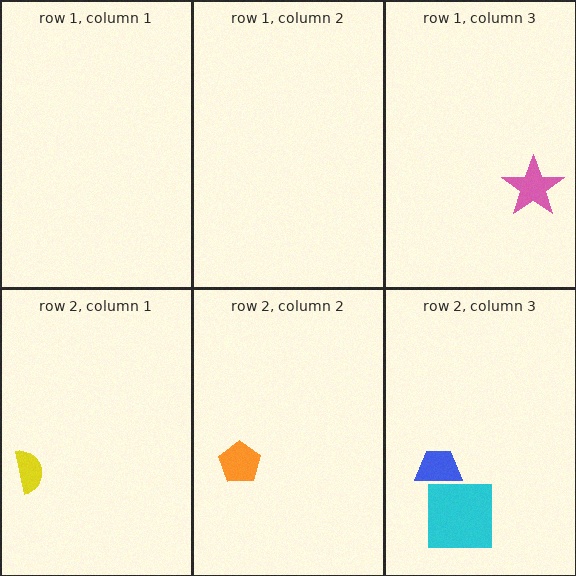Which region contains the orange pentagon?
The row 2, column 2 region.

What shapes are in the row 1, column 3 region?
The pink star.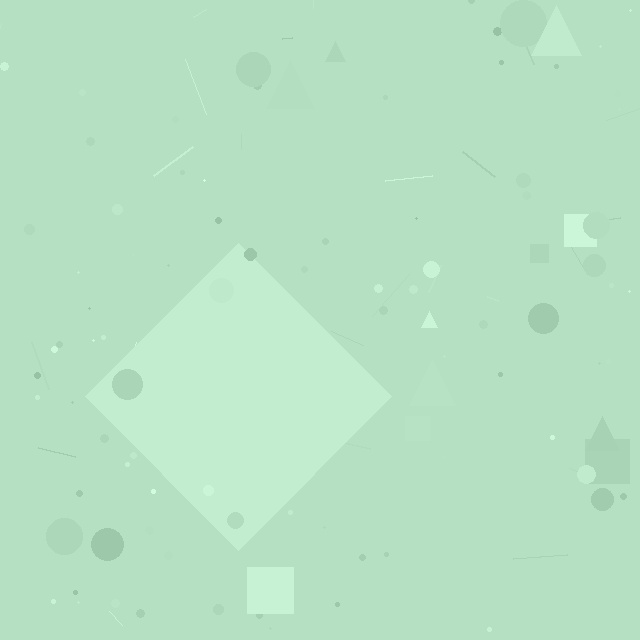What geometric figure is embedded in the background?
A diamond is embedded in the background.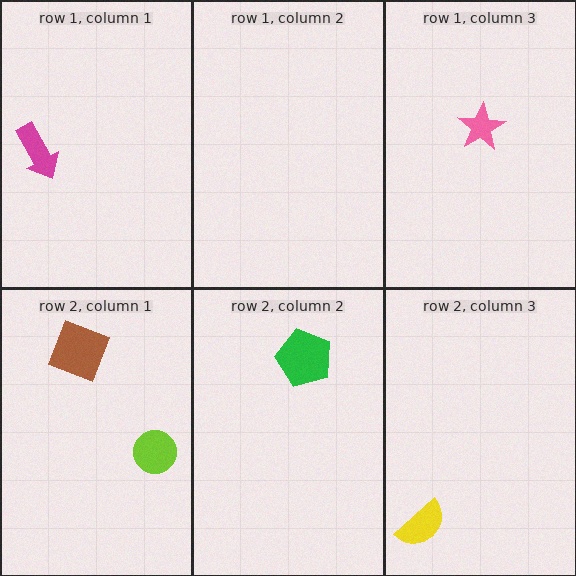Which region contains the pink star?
The row 1, column 3 region.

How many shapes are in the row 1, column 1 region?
1.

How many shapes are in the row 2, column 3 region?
1.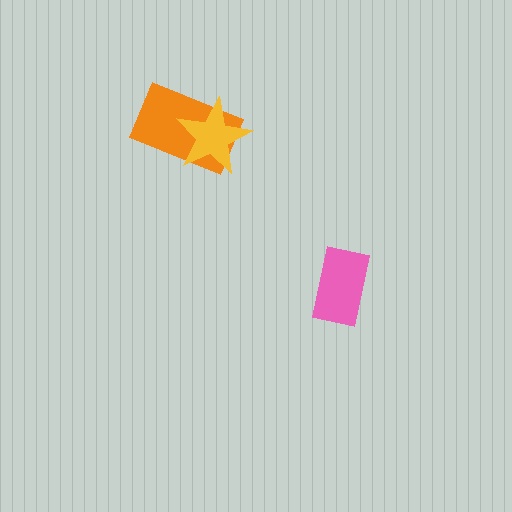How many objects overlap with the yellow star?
1 object overlaps with the yellow star.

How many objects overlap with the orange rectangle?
1 object overlaps with the orange rectangle.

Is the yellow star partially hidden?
No, no other shape covers it.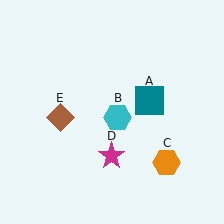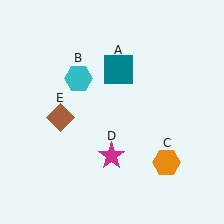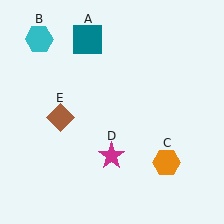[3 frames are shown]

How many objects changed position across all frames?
2 objects changed position: teal square (object A), cyan hexagon (object B).